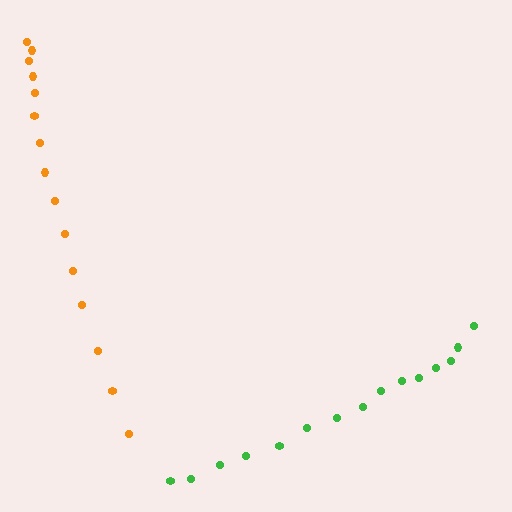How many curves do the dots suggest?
There are 2 distinct paths.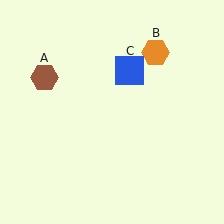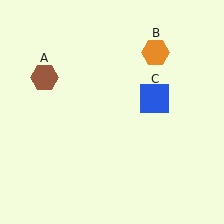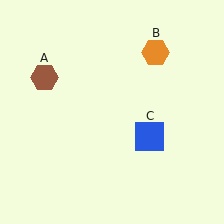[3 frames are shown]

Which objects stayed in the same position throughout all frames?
Brown hexagon (object A) and orange hexagon (object B) remained stationary.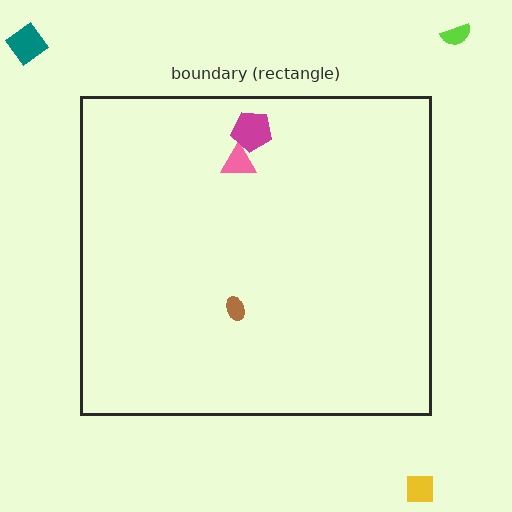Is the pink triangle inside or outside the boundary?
Inside.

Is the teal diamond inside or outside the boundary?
Outside.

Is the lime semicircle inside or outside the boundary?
Outside.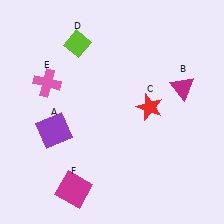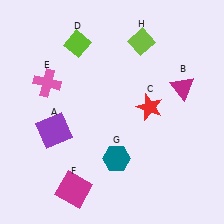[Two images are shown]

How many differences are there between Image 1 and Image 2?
There are 2 differences between the two images.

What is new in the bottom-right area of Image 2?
A teal hexagon (G) was added in the bottom-right area of Image 2.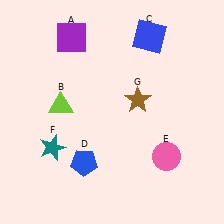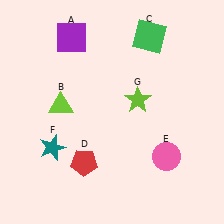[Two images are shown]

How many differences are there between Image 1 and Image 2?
There are 3 differences between the two images.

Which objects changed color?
C changed from blue to green. D changed from blue to red. G changed from brown to lime.